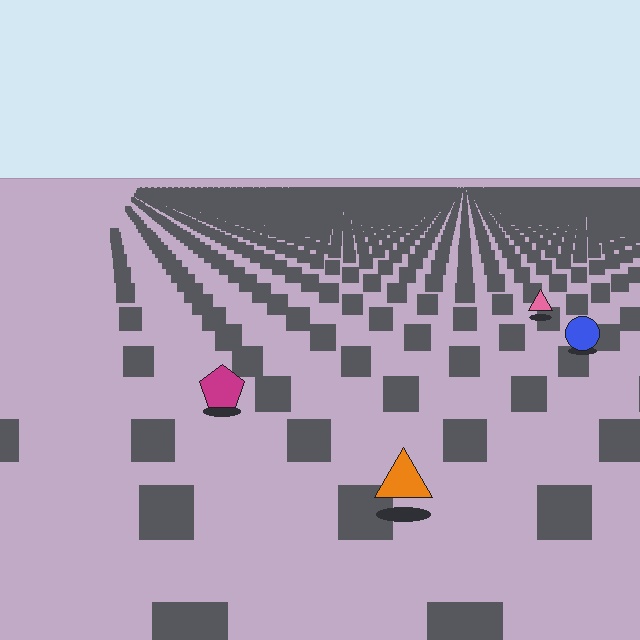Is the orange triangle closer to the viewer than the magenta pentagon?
Yes. The orange triangle is closer — you can tell from the texture gradient: the ground texture is coarser near it.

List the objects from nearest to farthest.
From nearest to farthest: the orange triangle, the magenta pentagon, the blue circle, the pink triangle.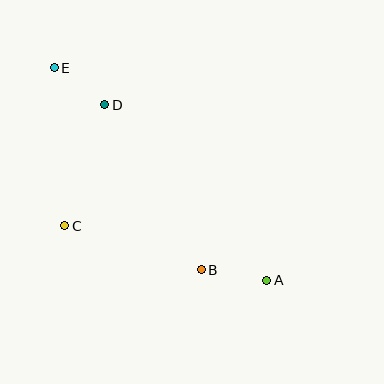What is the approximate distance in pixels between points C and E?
The distance between C and E is approximately 158 pixels.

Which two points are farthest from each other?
Points A and E are farthest from each other.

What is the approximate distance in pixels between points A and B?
The distance between A and B is approximately 66 pixels.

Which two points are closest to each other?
Points D and E are closest to each other.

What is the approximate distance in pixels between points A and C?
The distance between A and C is approximately 209 pixels.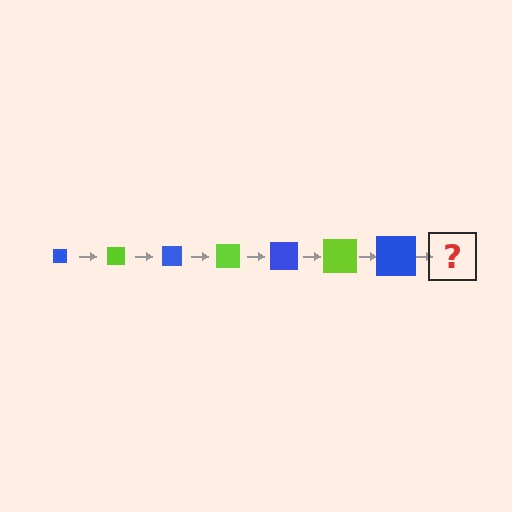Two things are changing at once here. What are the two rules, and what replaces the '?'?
The two rules are that the square grows larger each step and the color cycles through blue and lime. The '?' should be a lime square, larger than the previous one.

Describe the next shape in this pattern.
It should be a lime square, larger than the previous one.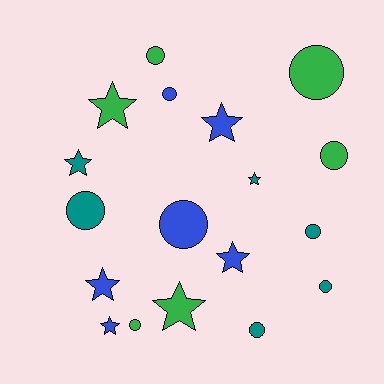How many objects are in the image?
There are 18 objects.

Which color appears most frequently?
Blue, with 6 objects.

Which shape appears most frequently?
Circle, with 10 objects.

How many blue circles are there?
There are 2 blue circles.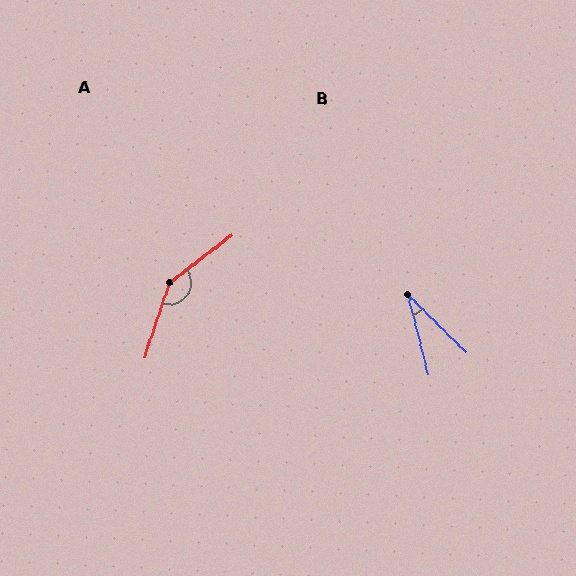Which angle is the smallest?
B, at approximately 31 degrees.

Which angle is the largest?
A, at approximately 145 degrees.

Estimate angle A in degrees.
Approximately 145 degrees.